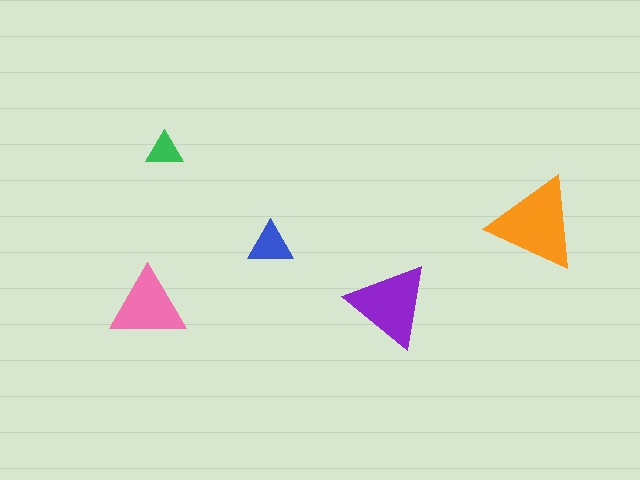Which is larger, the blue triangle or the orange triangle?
The orange one.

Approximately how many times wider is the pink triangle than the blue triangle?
About 1.5 times wider.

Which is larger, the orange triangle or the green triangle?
The orange one.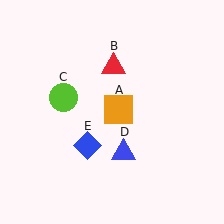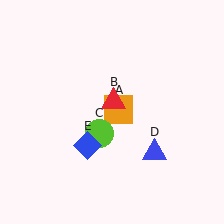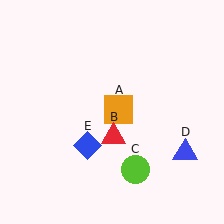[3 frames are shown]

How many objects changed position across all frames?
3 objects changed position: red triangle (object B), lime circle (object C), blue triangle (object D).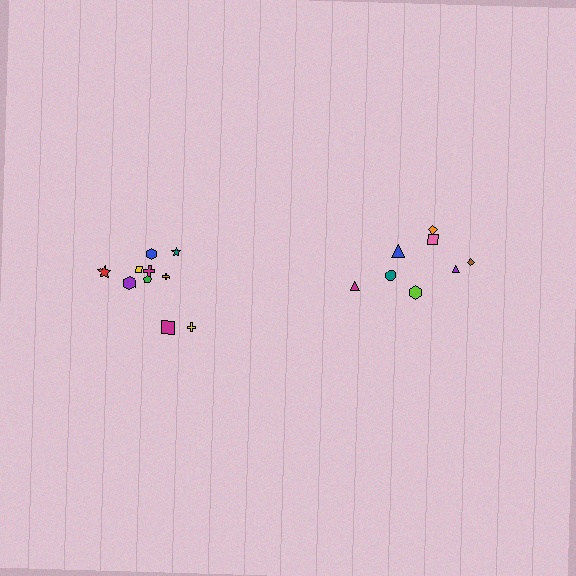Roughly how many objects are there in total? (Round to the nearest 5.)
Roughly 20 objects in total.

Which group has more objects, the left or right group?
The left group.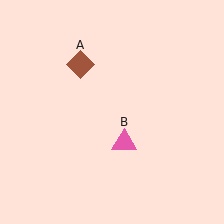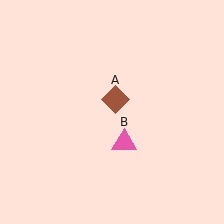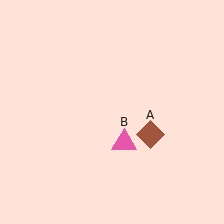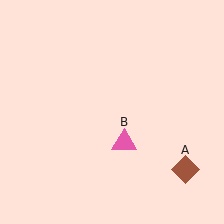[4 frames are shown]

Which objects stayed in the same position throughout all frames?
Pink triangle (object B) remained stationary.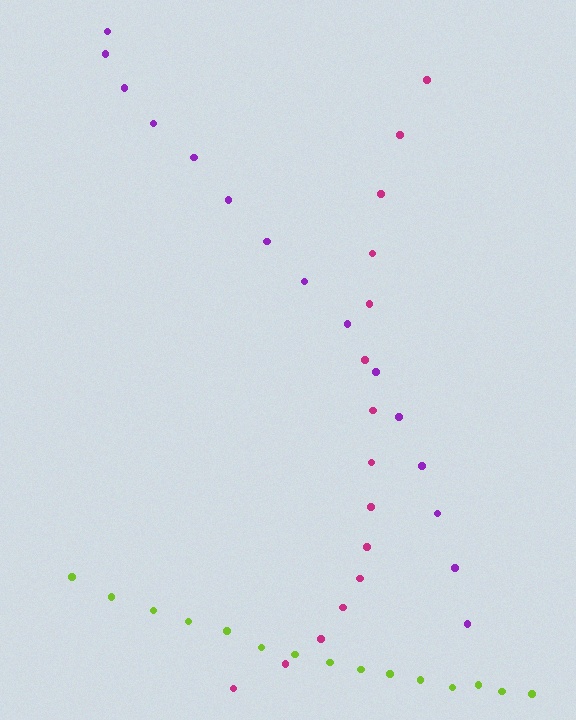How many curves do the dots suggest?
There are 3 distinct paths.